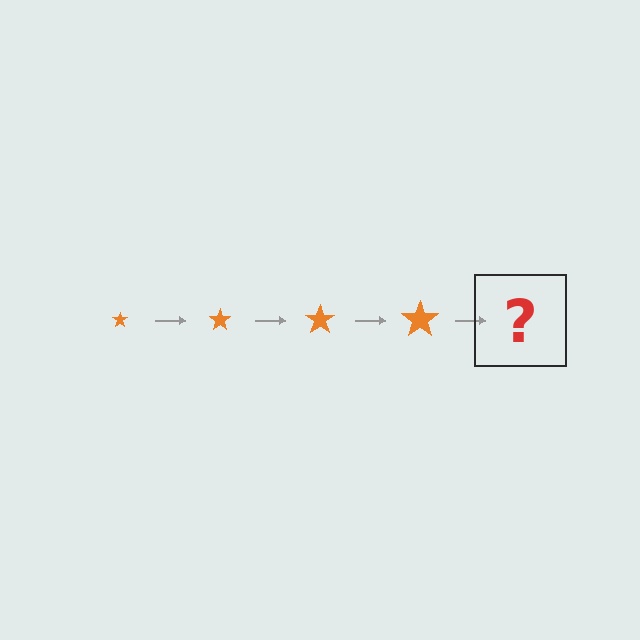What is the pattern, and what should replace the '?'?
The pattern is that the star gets progressively larger each step. The '?' should be an orange star, larger than the previous one.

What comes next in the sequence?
The next element should be an orange star, larger than the previous one.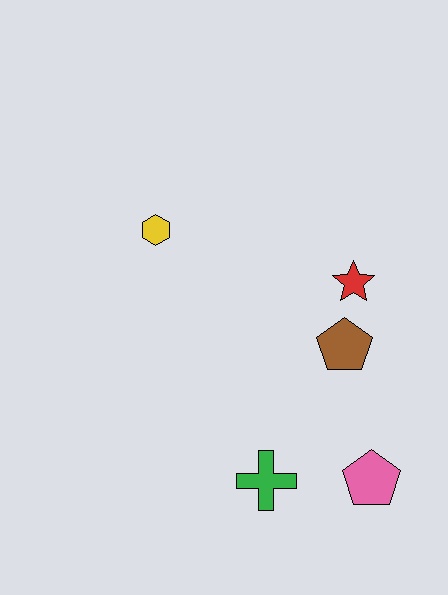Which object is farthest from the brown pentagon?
The yellow hexagon is farthest from the brown pentagon.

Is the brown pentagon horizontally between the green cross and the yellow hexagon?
No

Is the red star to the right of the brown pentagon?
Yes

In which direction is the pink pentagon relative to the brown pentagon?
The pink pentagon is below the brown pentagon.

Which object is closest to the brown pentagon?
The red star is closest to the brown pentagon.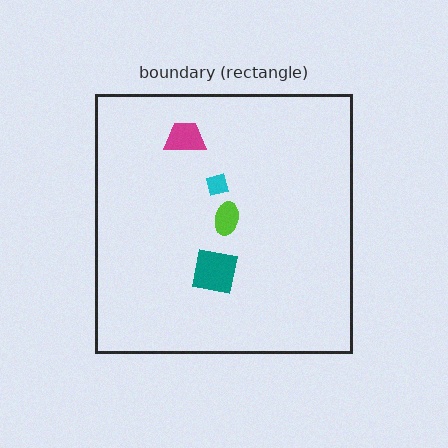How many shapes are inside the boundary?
4 inside, 0 outside.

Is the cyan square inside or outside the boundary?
Inside.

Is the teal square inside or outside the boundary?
Inside.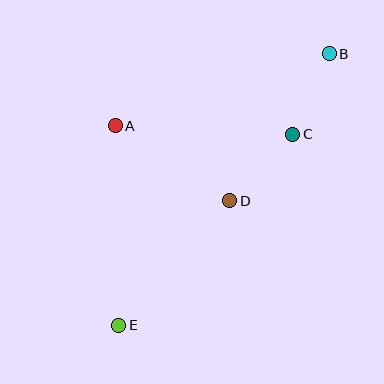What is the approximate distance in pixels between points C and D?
The distance between C and D is approximately 92 pixels.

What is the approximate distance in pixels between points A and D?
The distance between A and D is approximately 137 pixels.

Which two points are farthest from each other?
Points B and E are farthest from each other.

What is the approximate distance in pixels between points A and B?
The distance between A and B is approximately 226 pixels.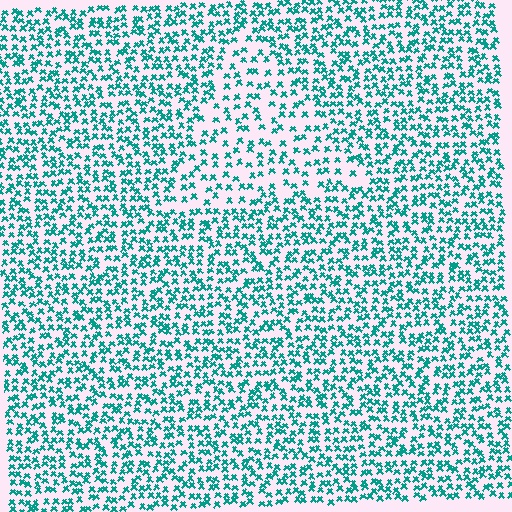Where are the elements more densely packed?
The elements are more densely packed outside the triangle boundary.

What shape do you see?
I see a triangle.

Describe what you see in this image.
The image contains small teal elements arranged at two different densities. A triangle-shaped region is visible where the elements are less densely packed than the surrounding area.